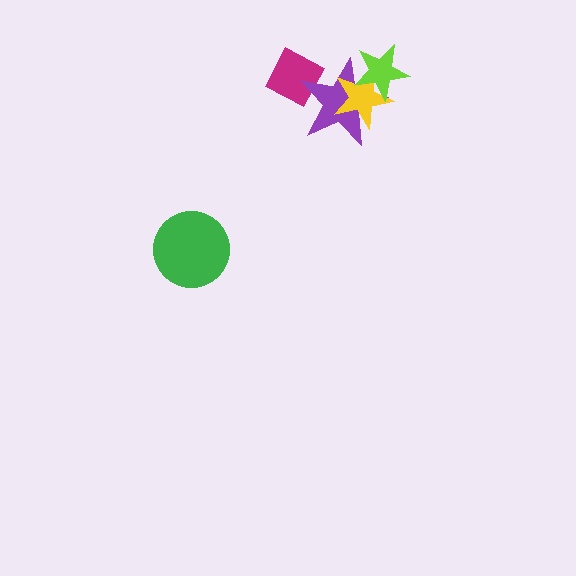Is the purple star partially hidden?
Yes, it is partially covered by another shape.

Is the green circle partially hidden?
No, no other shape covers it.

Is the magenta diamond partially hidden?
Yes, it is partially covered by another shape.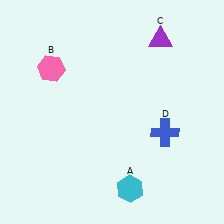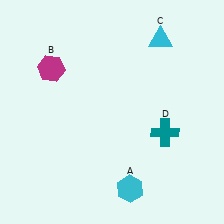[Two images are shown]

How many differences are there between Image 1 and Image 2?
There are 3 differences between the two images.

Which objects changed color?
B changed from pink to magenta. C changed from purple to cyan. D changed from blue to teal.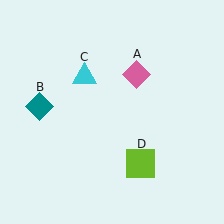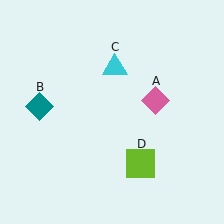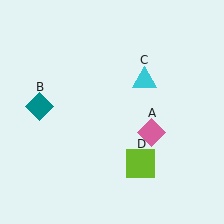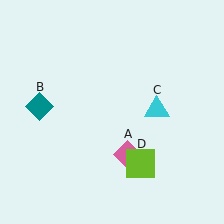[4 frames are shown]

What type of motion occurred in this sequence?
The pink diamond (object A), cyan triangle (object C) rotated clockwise around the center of the scene.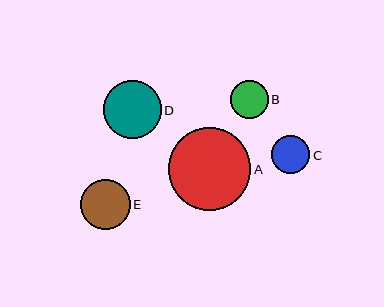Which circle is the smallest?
Circle B is the smallest with a size of approximately 38 pixels.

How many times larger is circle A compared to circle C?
Circle A is approximately 2.1 times the size of circle C.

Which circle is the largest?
Circle A is the largest with a size of approximately 83 pixels.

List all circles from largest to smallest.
From largest to smallest: A, D, E, C, B.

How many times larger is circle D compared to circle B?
Circle D is approximately 1.5 times the size of circle B.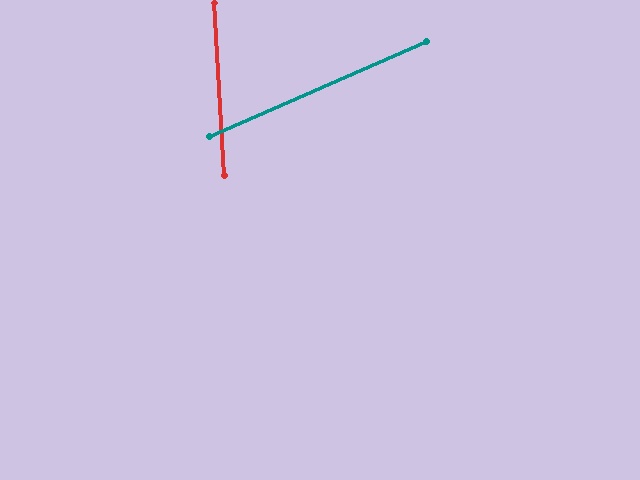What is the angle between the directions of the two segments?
Approximately 70 degrees.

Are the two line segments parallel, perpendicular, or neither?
Neither parallel nor perpendicular — they differ by about 70°.